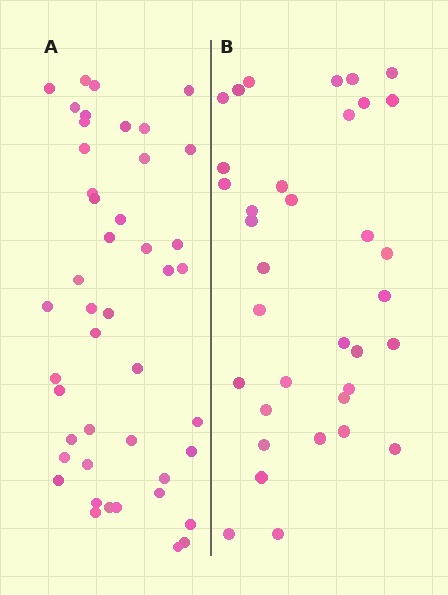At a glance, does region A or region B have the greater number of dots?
Region A (the left region) has more dots.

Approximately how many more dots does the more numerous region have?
Region A has roughly 10 or so more dots than region B.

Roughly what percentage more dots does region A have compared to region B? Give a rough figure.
About 30% more.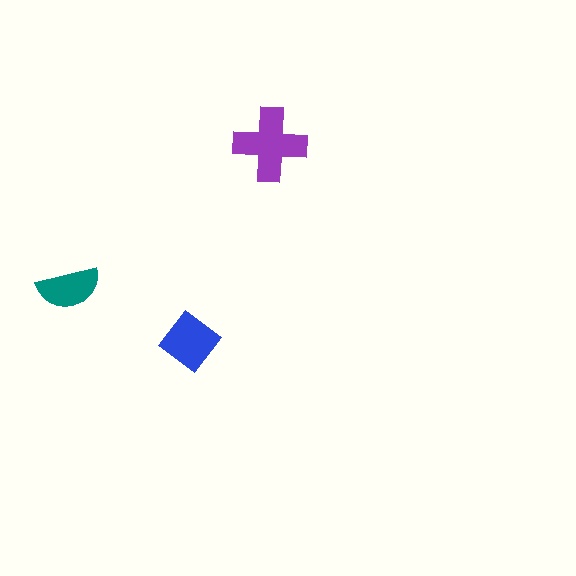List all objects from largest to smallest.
The purple cross, the blue diamond, the teal semicircle.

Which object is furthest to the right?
The purple cross is rightmost.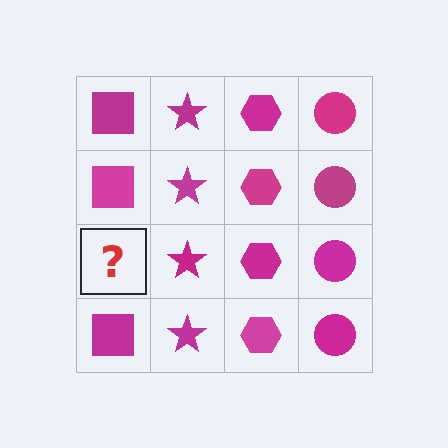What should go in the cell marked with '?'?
The missing cell should contain a magenta square.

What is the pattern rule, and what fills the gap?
The rule is that each column has a consistent shape. The gap should be filled with a magenta square.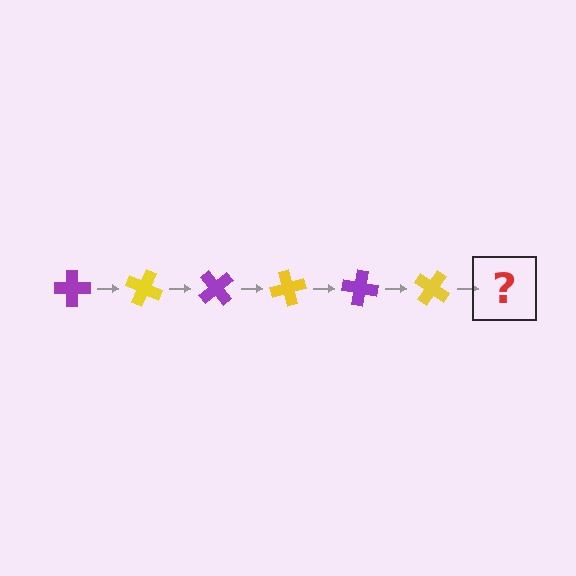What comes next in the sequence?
The next element should be a purple cross, rotated 150 degrees from the start.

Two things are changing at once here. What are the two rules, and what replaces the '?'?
The two rules are that it rotates 25 degrees each step and the color cycles through purple and yellow. The '?' should be a purple cross, rotated 150 degrees from the start.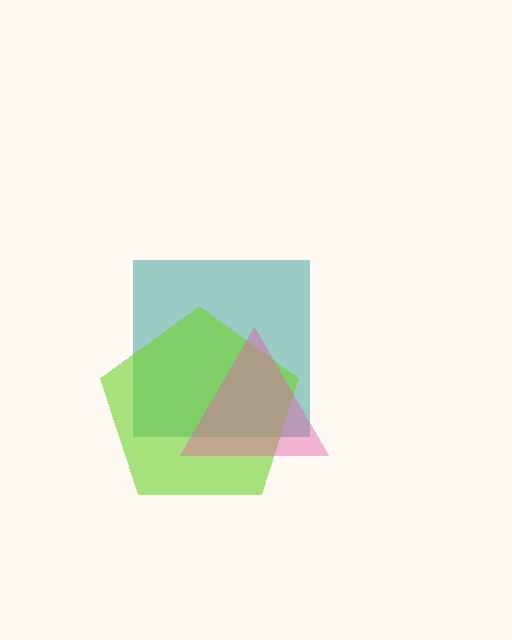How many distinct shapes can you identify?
There are 3 distinct shapes: a teal square, a lime pentagon, a pink triangle.